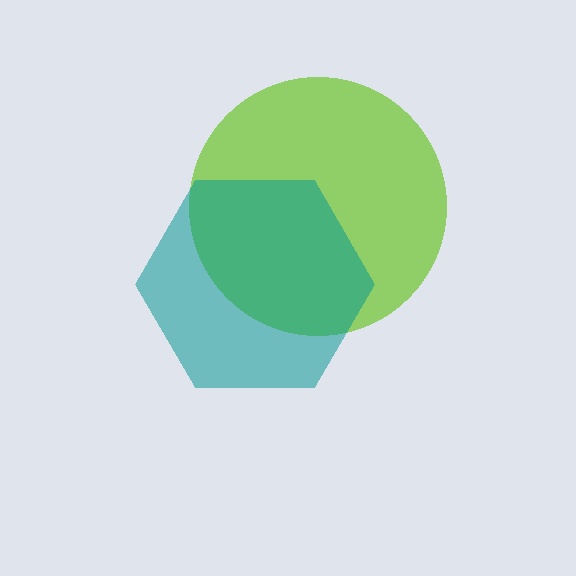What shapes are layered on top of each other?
The layered shapes are: a lime circle, a teal hexagon.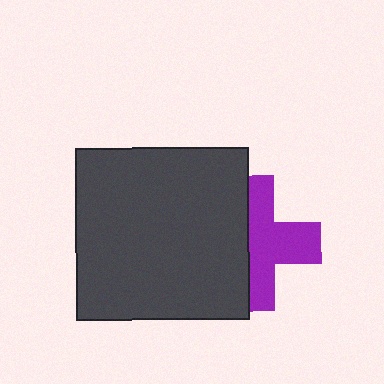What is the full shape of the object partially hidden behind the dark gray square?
The partially hidden object is a purple cross.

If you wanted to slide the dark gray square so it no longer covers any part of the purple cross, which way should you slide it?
Slide it left — that is the most direct way to separate the two shapes.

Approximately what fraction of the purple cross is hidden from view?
Roughly 45% of the purple cross is hidden behind the dark gray square.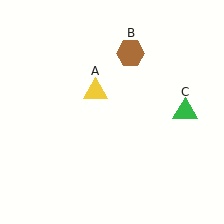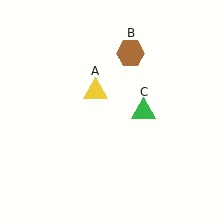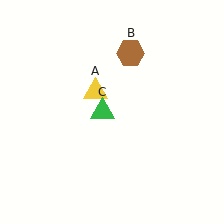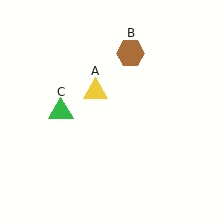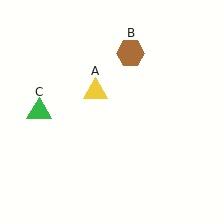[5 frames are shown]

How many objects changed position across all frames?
1 object changed position: green triangle (object C).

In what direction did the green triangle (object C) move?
The green triangle (object C) moved left.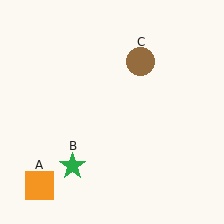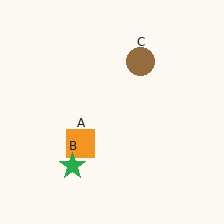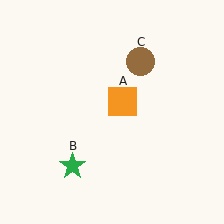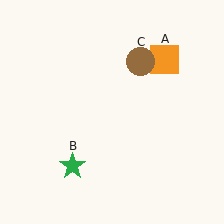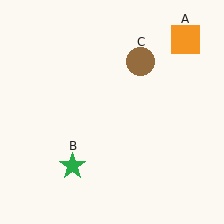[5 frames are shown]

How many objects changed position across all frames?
1 object changed position: orange square (object A).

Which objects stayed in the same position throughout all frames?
Green star (object B) and brown circle (object C) remained stationary.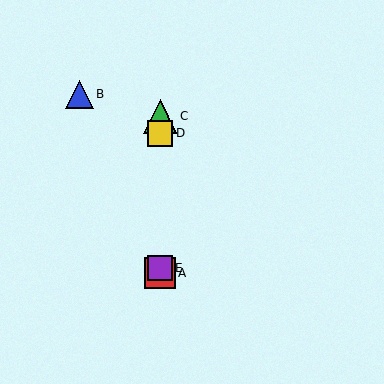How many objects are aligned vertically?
4 objects (A, C, D, E) are aligned vertically.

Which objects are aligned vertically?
Objects A, C, D, E are aligned vertically.